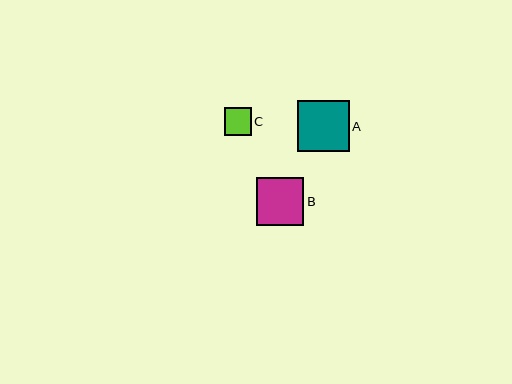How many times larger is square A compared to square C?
Square A is approximately 1.9 times the size of square C.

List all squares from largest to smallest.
From largest to smallest: A, B, C.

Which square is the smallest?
Square C is the smallest with a size of approximately 27 pixels.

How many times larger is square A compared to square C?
Square A is approximately 1.9 times the size of square C.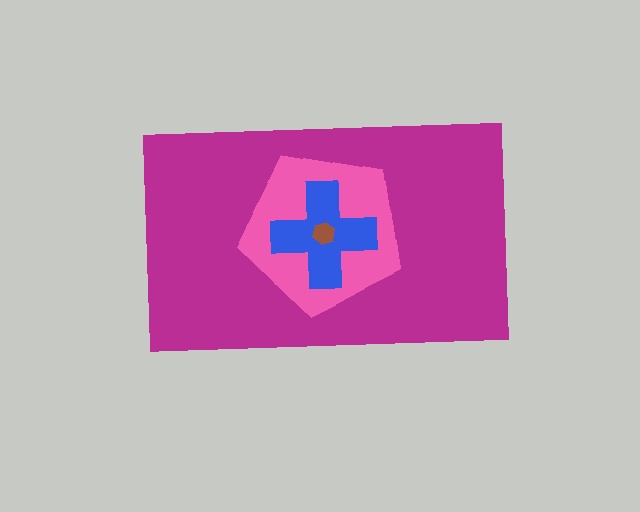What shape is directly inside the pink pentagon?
The blue cross.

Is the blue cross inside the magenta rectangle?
Yes.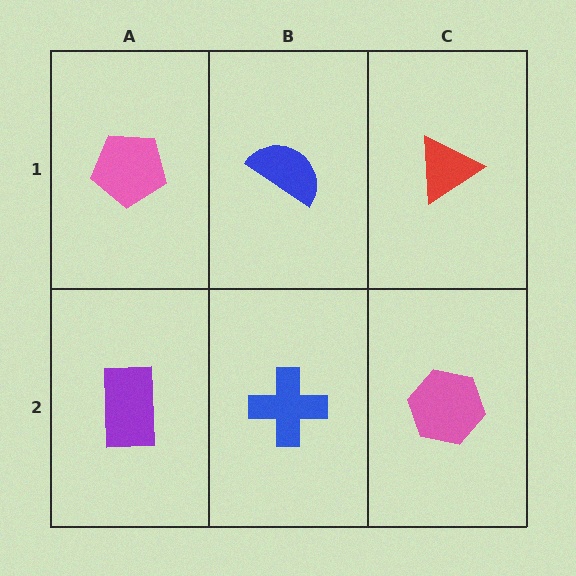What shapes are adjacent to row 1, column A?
A purple rectangle (row 2, column A), a blue semicircle (row 1, column B).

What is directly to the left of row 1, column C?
A blue semicircle.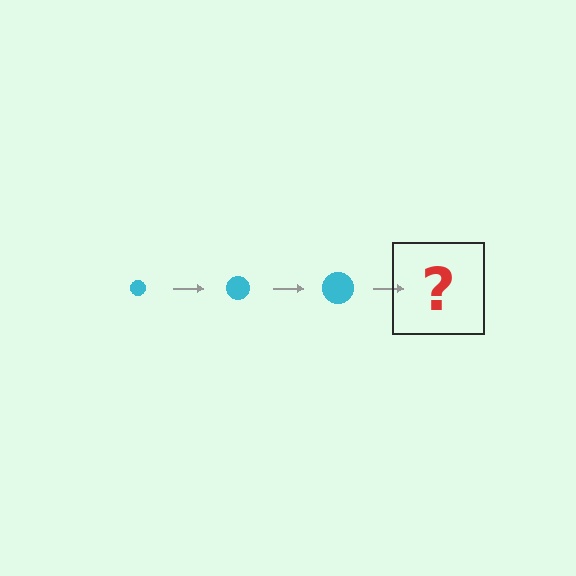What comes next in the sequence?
The next element should be a cyan circle, larger than the previous one.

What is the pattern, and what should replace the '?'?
The pattern is that the circle gets progressively larger each step. The '?' should be a cyan circle, larger than the previous one.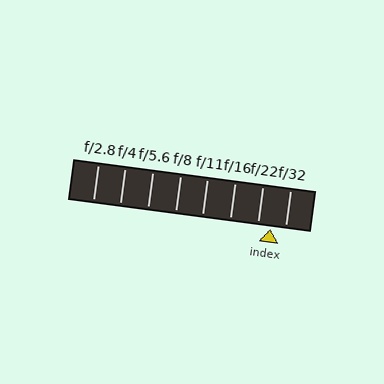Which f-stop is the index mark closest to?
The index mark is closest to f/22.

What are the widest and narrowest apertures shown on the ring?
The widest aperture shown is f/2.8 and the narrowest is f/32.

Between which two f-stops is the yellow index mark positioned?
The index mark is between f/22 and f/32.